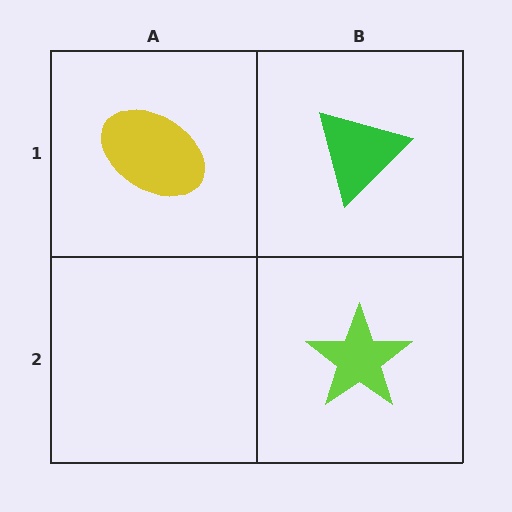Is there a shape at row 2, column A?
No, that cell is empty.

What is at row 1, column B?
A green triangle.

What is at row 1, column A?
A yellow ellipse.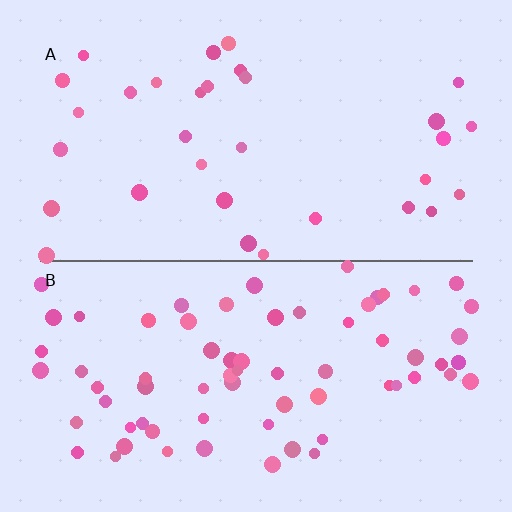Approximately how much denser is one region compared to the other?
Approximately 2.1× — region B over region A.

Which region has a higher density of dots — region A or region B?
B (the bottom).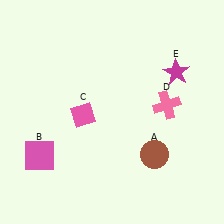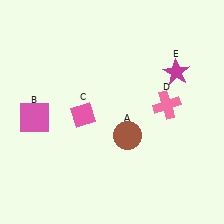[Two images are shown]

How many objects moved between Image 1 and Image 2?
2 objects moved between the two images.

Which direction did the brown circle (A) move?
The brown circle (A) moved left.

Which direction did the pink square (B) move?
The pink square (B) moved up.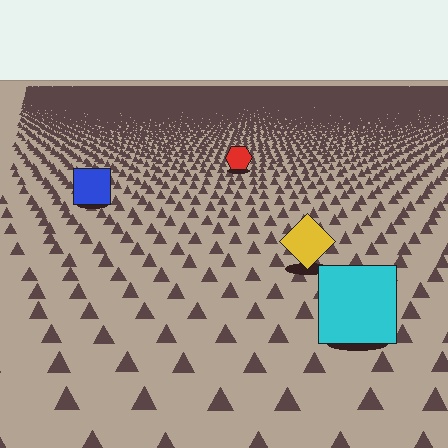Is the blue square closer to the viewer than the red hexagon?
Yes. The blue square is closer — you can tell from the texture gradient: the ground texture is coarser near it.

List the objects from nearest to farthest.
From nearest to farthest: the cyan square, the yellow diamond, the blue square, the red hexagon.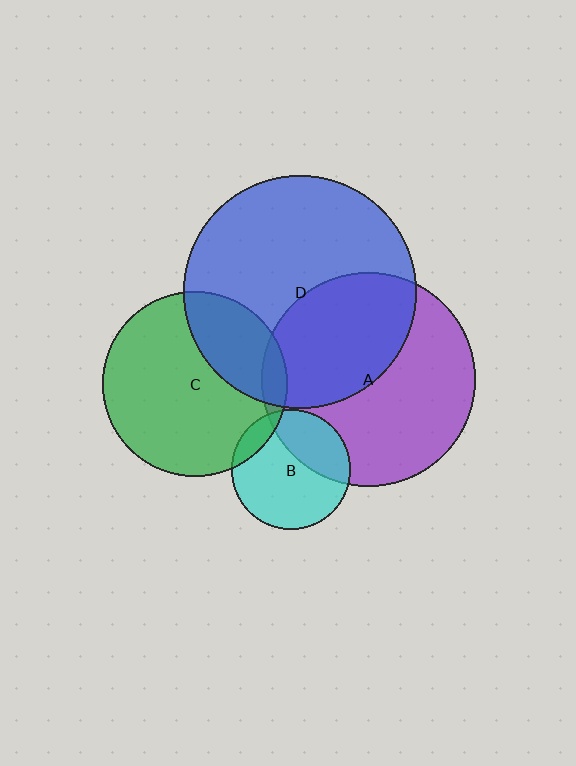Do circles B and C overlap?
Yes.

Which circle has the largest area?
Circle D (blue).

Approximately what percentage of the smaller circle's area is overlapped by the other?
Approximately 10%.